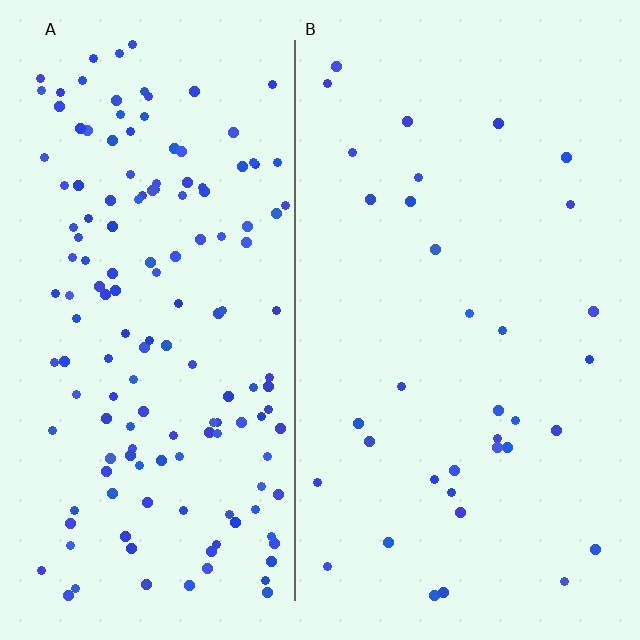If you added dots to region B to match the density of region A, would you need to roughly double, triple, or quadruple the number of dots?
Approximately quadruple.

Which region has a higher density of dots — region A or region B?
A (the left).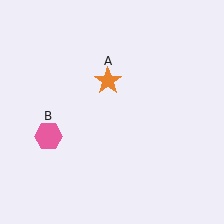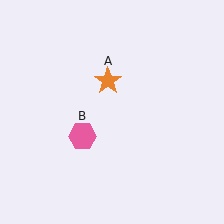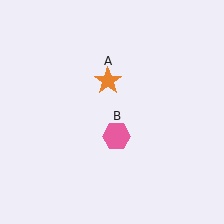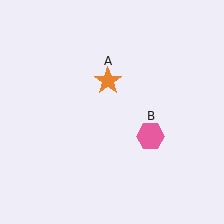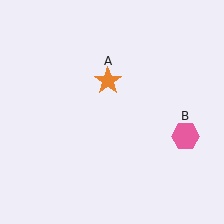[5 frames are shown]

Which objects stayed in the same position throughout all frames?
Orange star (object A) remained stationary.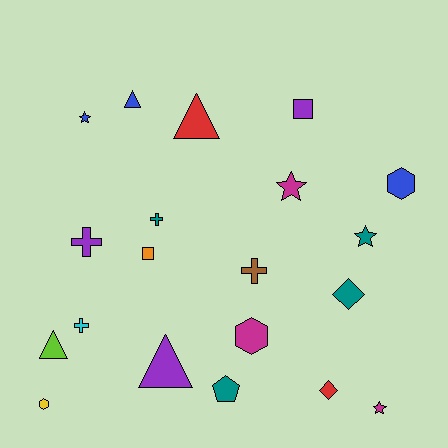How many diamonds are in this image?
There are 2 diamonds.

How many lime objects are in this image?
There is 1 lime object.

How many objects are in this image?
There are 20 objects.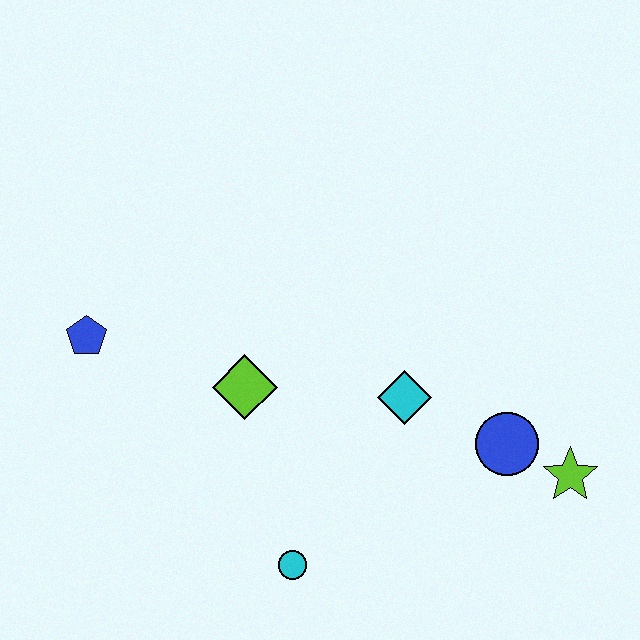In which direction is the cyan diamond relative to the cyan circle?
The cyan diamond is above the cyan circle.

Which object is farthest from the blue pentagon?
The lime star is farthest from the blue pentagon.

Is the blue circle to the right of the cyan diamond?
Yes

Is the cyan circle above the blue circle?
No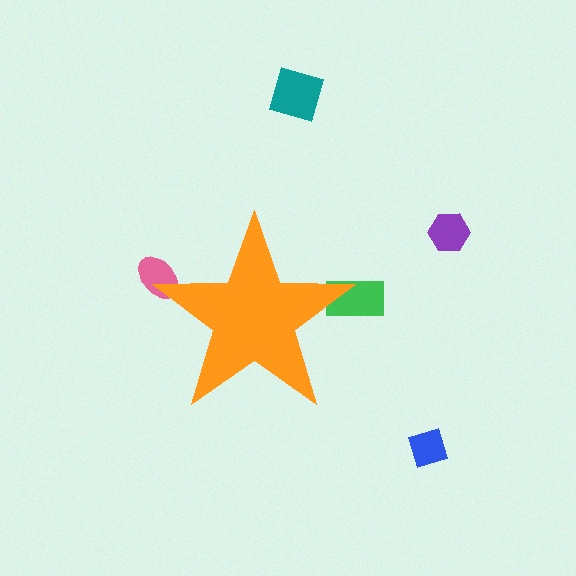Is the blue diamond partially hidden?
No, the blue diamond is fully visible.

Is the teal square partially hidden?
No, the teal square is fully visible.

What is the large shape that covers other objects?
An orange star.